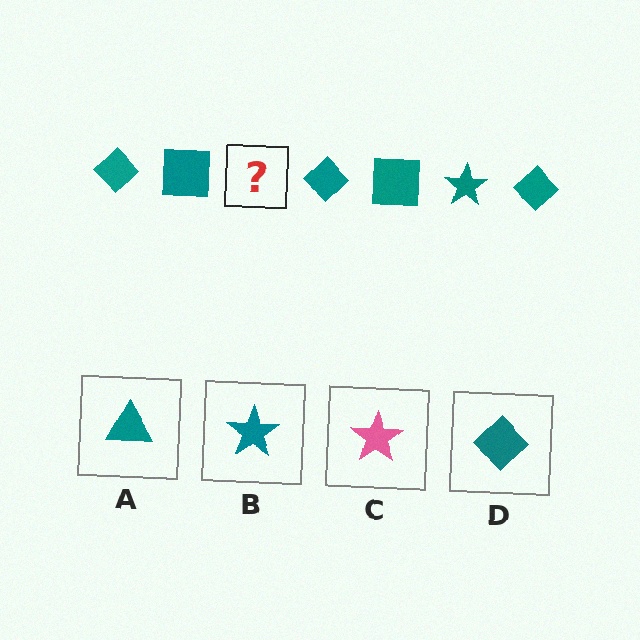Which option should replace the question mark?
Option B.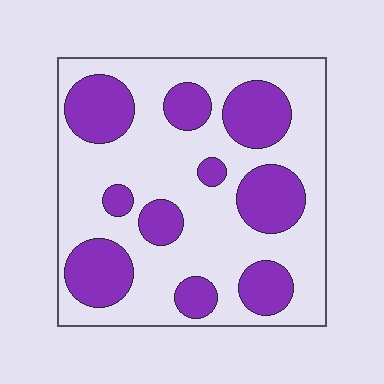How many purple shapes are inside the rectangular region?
10.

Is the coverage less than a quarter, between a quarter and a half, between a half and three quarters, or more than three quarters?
Between a quarter and a half.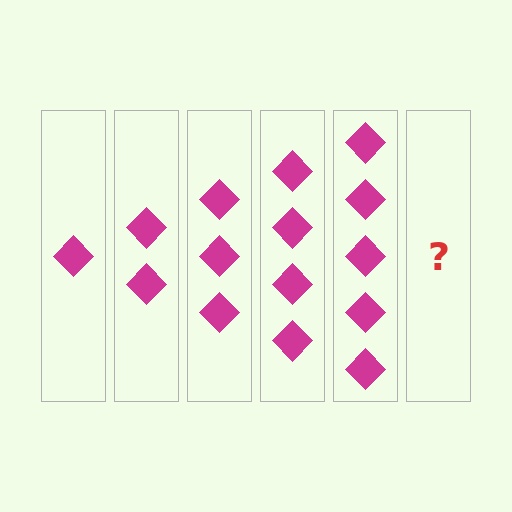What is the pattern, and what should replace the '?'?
The pattern is that each step adds one more diamond. The '?' should be 6 diamonds.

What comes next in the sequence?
The next element should be 6 diamonds.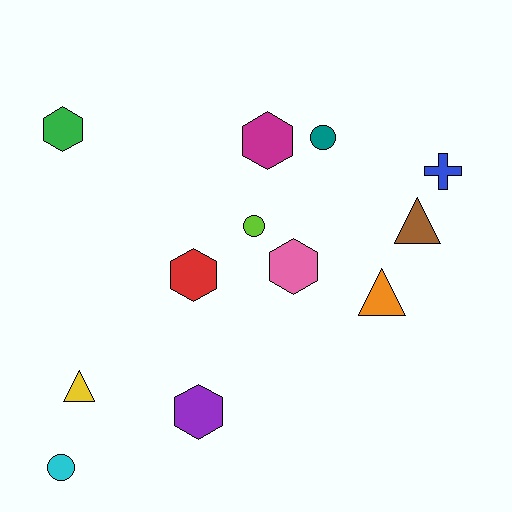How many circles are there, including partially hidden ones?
There are 3 circles.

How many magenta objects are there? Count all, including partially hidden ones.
There is 1 magenta object.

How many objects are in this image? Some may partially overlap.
There are 12 objects.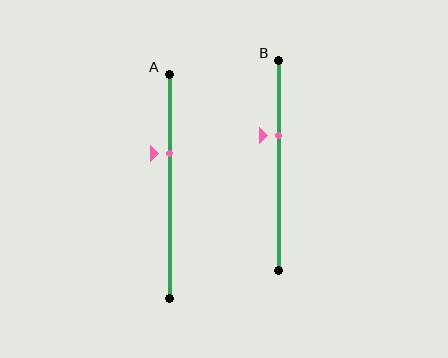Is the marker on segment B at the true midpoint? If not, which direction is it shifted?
No, the marker on segment B is shifted upward by about 14% of the segment length.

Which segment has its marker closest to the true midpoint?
Segment B has its marker closest to the true midpoint.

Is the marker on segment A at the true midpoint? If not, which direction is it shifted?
No, the marker on segment A is shifted upward by about 15% of the segment length.